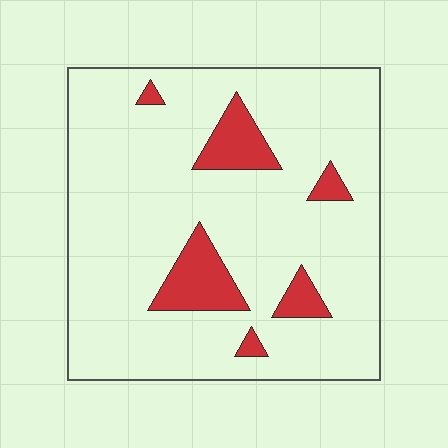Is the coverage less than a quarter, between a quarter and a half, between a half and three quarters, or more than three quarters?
Less than a quarter.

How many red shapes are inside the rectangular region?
6.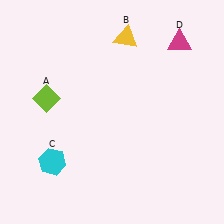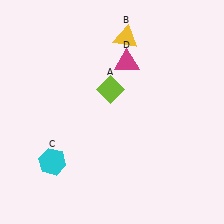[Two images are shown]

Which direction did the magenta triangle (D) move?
The magenta triangle (D) moved left.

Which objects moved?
The objects that moved are: the lime diamond (A), the magenta triangle (D).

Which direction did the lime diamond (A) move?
The lime diamond (A) moved right.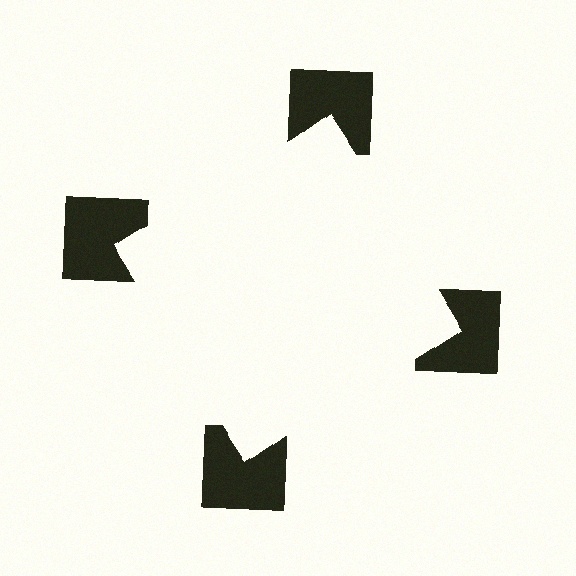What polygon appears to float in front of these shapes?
An illusory square — its edges are inferred from the aligned wedge cuts in the notched squares, not physically drawn.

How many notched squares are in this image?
There are 4 — one at each vertex of the illusory square.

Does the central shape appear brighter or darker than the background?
It typically appears slightly brighter than the background, even though no actual brightness change is drawn.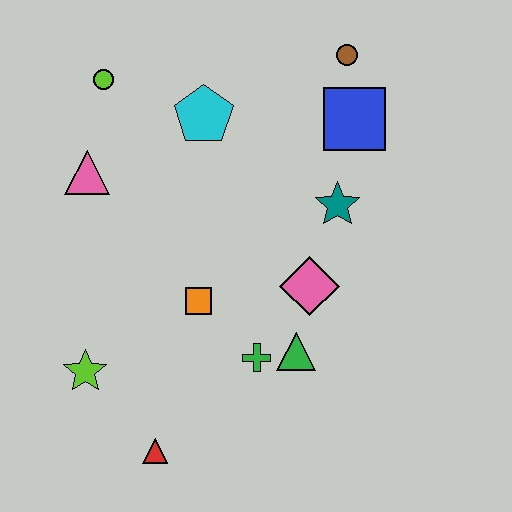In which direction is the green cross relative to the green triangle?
The green cross is to the left of the green triangle.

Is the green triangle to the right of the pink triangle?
Yes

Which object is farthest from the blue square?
The red triangle is farthest from the blue square.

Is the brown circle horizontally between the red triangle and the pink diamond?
No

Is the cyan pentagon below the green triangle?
No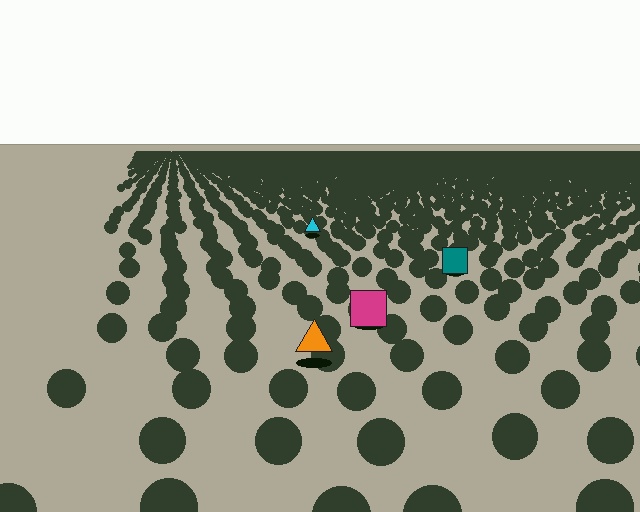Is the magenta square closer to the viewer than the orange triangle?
No. The orange triangle is closer — you can tell from the texture gradient: the ground texture is coarser near it.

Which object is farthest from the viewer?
The cyan triangle is farthest from the viewer. It appears smaller and the ground texture around it is denser.